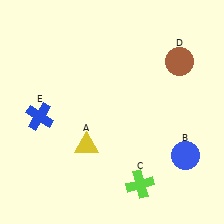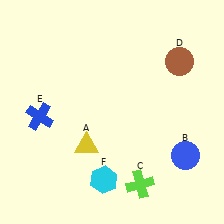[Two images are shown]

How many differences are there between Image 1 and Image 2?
There is 1 difference between the two images.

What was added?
A cyan hexagon (F) was added in Image 2.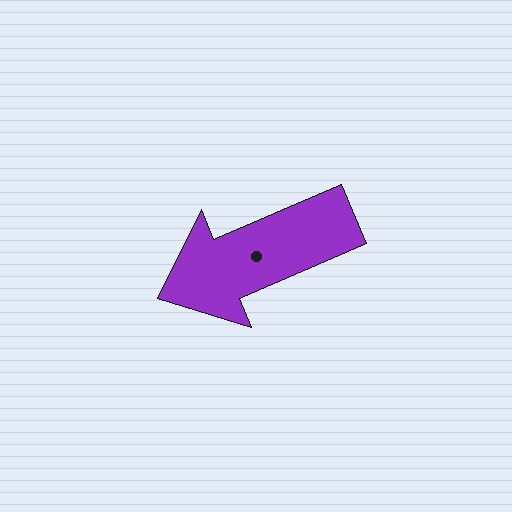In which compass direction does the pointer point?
Southwest.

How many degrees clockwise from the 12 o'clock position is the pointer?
Approximately 247 degrees.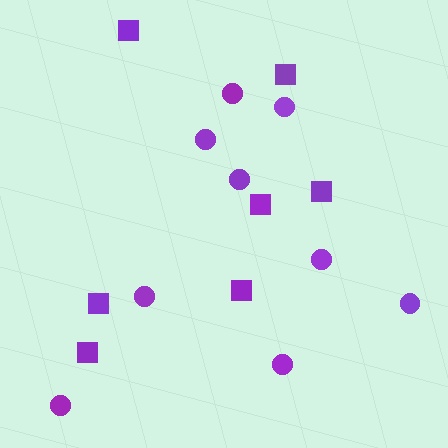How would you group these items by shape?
There are 2 groups: one group of squares (7) and one group of circles (9).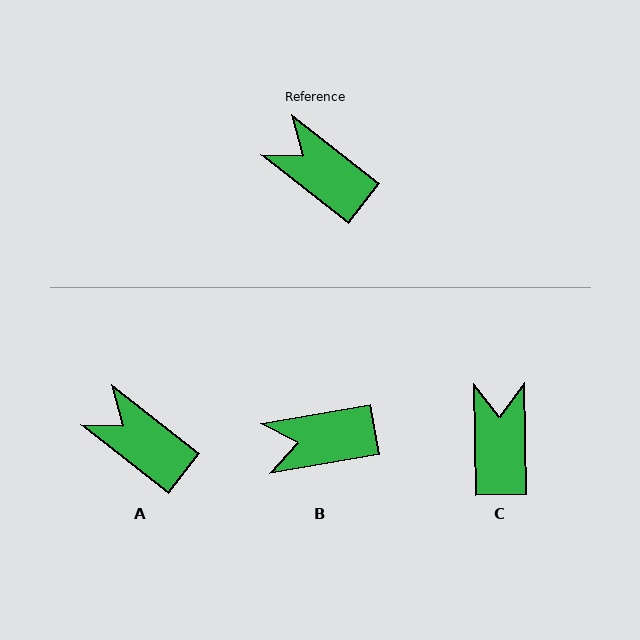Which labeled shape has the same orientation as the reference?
A.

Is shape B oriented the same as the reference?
No, it is off by about 48 degrees.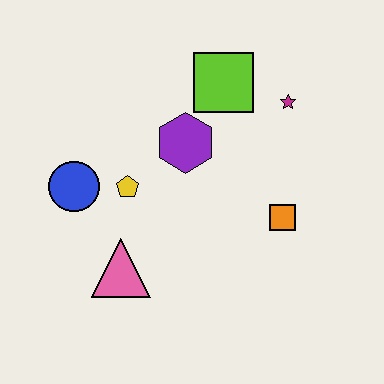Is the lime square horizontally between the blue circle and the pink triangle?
No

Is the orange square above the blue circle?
No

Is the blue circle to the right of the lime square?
No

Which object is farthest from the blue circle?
The magenta star is farthest from the blue circle.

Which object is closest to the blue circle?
The yellow pentagon is closest to the blue circle.